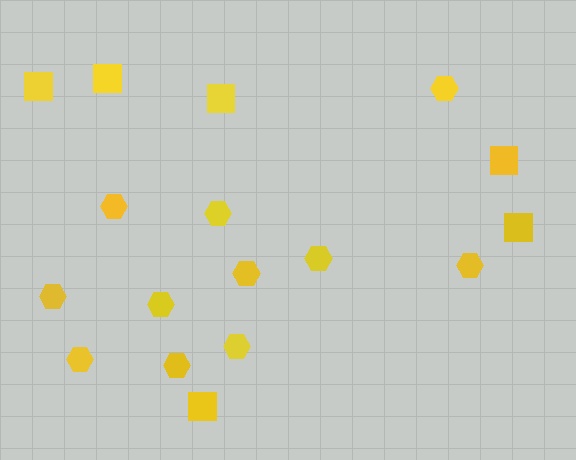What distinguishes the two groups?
There are 2 groups: one group of hexagons (11) and one group of squares (6).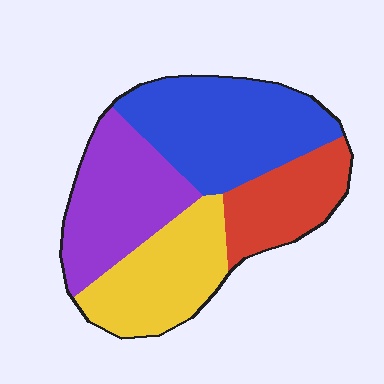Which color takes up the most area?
Blue, at roughly 35%.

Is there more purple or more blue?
Blue.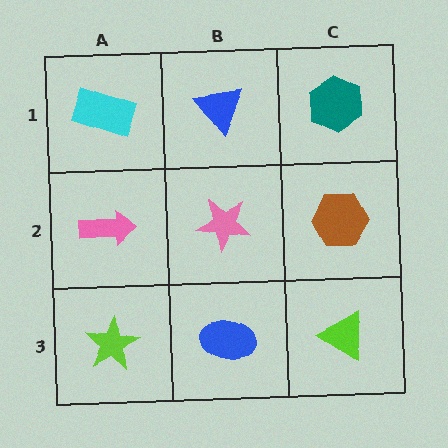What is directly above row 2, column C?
A teal hexagon.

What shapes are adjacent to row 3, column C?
A brown hexagon (row 2, column C), a blue ellipse (row 3, column B).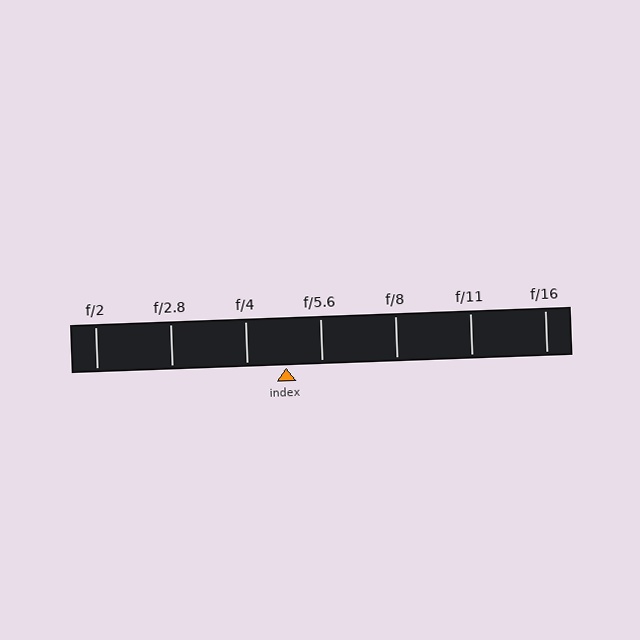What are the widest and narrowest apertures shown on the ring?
The widest aperture shown is f/2 and the narrowest is f/16.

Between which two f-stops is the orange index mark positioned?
The index mark is between f/4 and f/5.6.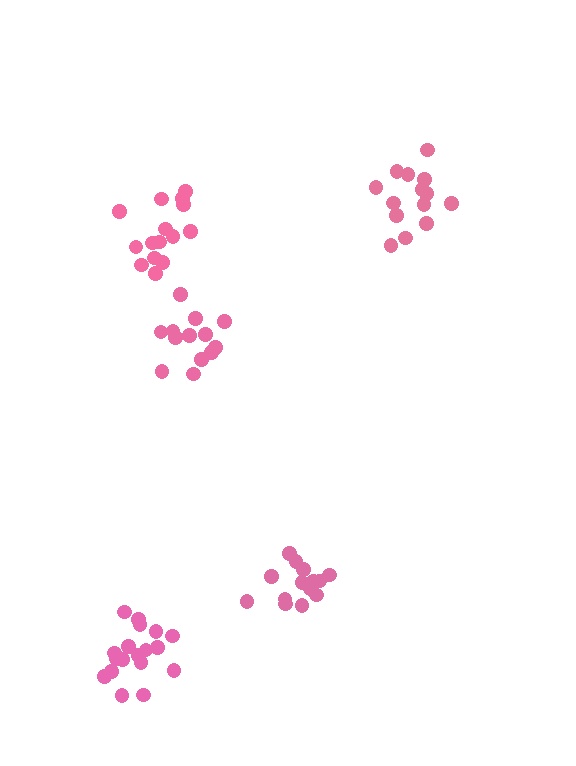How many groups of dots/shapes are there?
There are 5 groups.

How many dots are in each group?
Group 1: 15 dots, Group 2: 13 dots, Group 3: 14 dots, Group 4: 14 dots, Group 5: 18 dots (74 total).